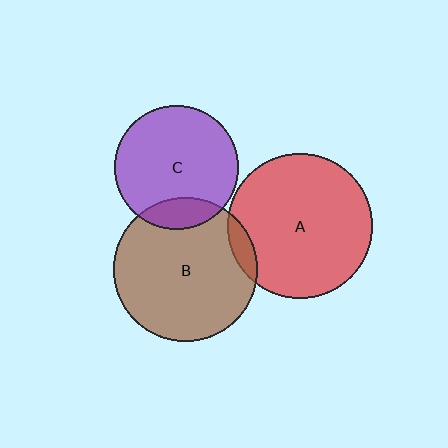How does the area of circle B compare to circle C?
Approximately 1.3 times.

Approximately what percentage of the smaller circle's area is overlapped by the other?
Approximately 5%.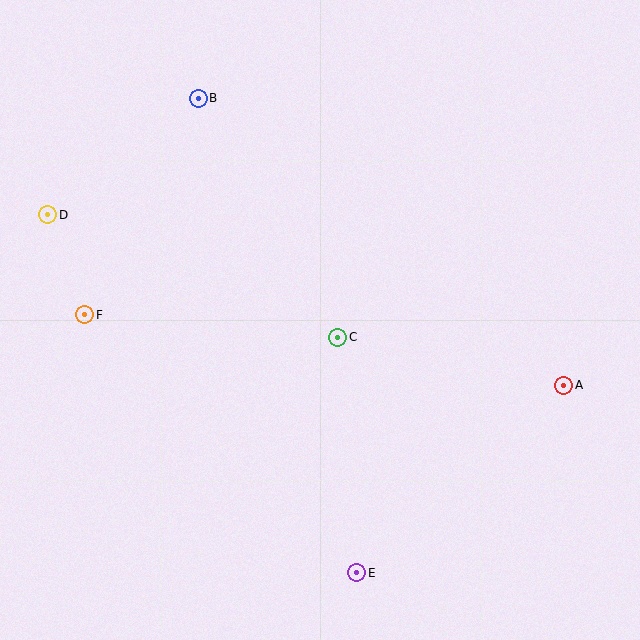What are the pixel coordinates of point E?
Point E is at (357, 573).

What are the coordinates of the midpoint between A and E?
The midpoint between A and E is at (460, 479).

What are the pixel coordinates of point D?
Point D is at (48, 215).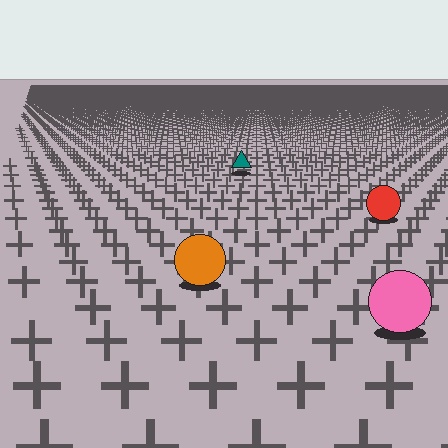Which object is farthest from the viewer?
The teal triangle is farthest from the viewer. It appears smaller and the ground texture around it is denser.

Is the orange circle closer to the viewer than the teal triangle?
Yes. The orange circle is closer — you can tell from the texture gradient: the ground texture is coarser near it.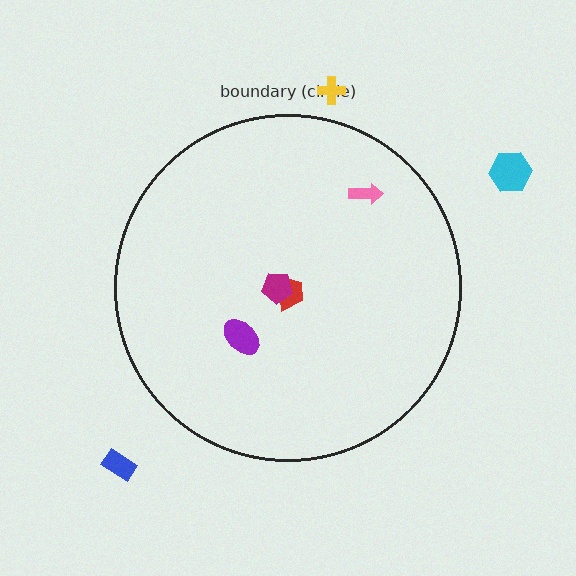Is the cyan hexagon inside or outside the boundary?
Outside.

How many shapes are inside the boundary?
4 inside, 3 outside.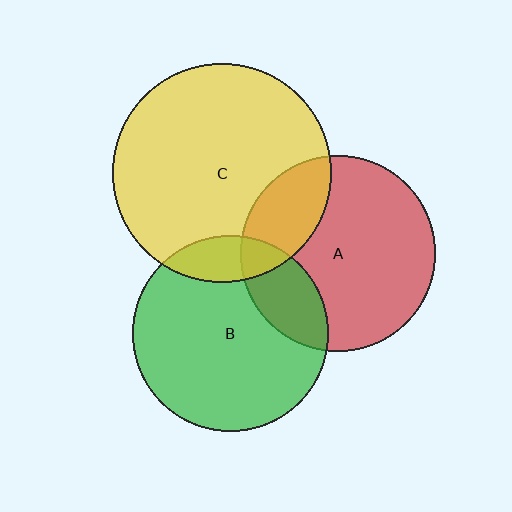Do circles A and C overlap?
Yes.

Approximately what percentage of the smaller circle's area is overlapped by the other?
Approximately 25%.